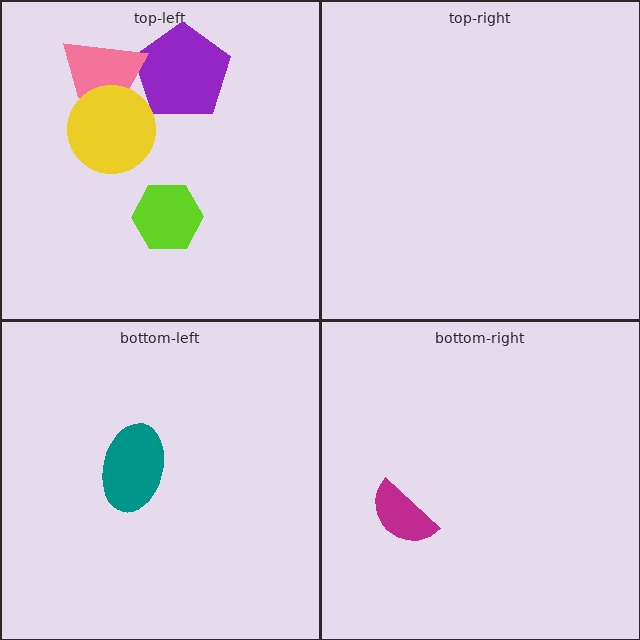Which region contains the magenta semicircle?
The bottom-right region.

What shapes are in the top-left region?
The lime hexagon, the purple pentagon, the pink trapezoid, the yellow circle.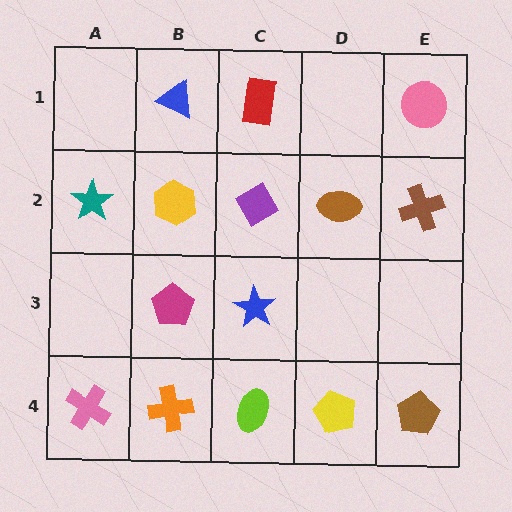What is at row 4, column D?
A yellow pentagon.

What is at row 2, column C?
A purple diamond.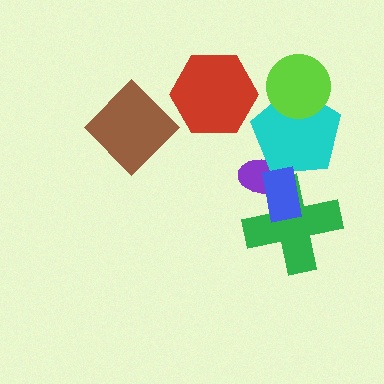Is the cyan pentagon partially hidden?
Yes, it is partially covered by another shape.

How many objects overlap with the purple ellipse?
3 objects overlap with the purple ellipse.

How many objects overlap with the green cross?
2 objects overlap with the green cross.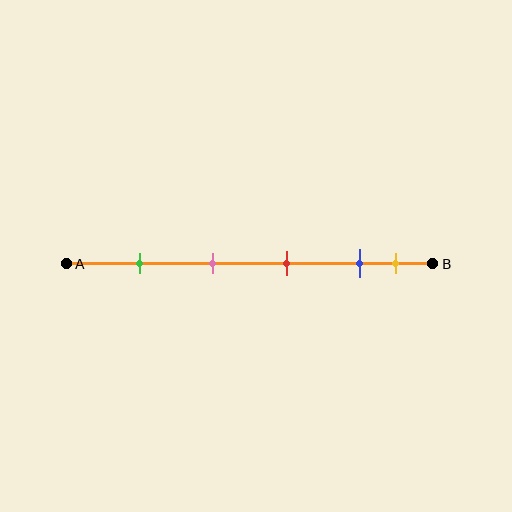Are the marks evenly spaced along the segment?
No, the marks are not evenly spaced.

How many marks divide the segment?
There are 5 marks dividing the segment.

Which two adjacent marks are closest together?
The blue and yellow marks are the closest adjacent pair.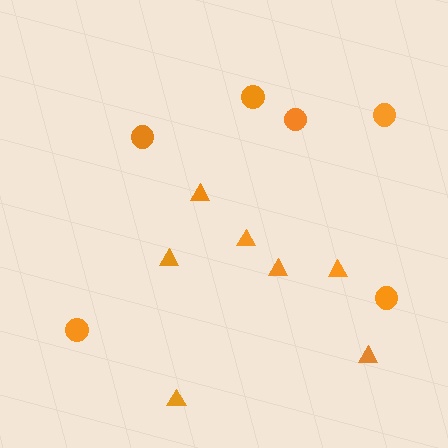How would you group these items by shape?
There are 2 groups: one group of circles (6) and one group of triangles (7).